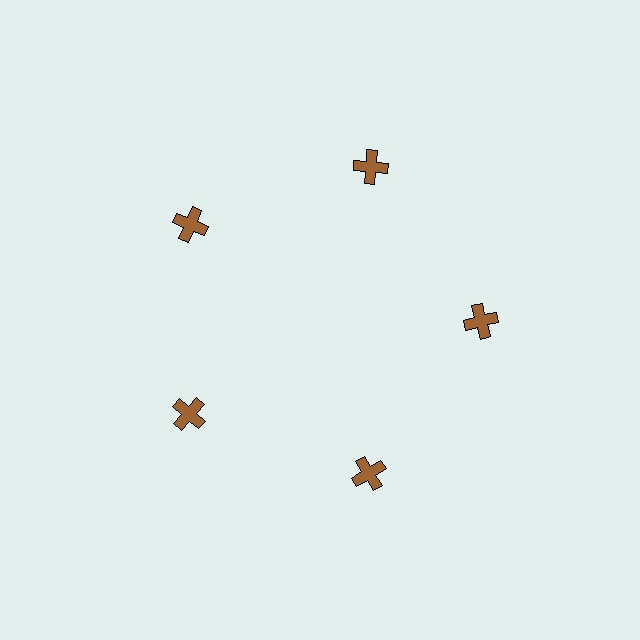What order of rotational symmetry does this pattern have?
This pattern has 5-fold rotational symmetry.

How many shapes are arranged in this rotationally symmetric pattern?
There are 5 shapes, arranged in 5 groups of 1.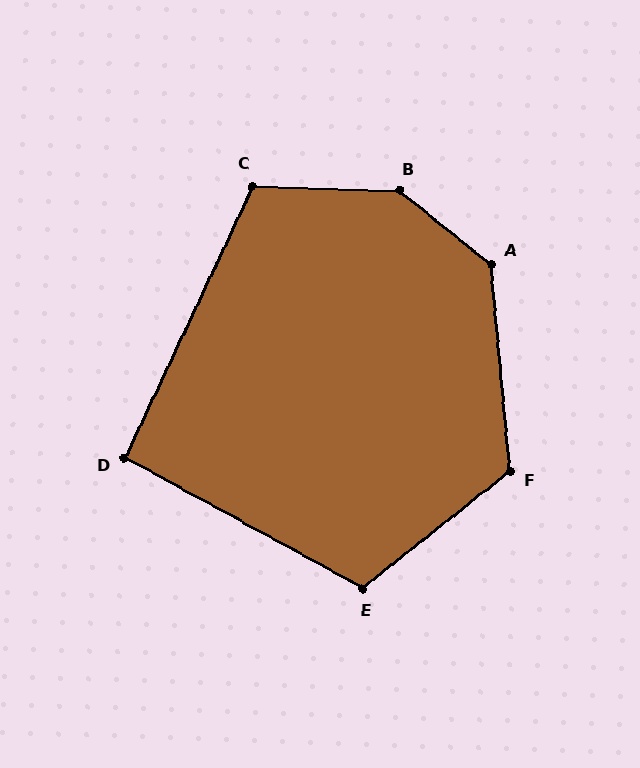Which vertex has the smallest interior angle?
D, at approximately 94 degrees.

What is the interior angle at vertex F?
Approximately 123 degrees (obtuse).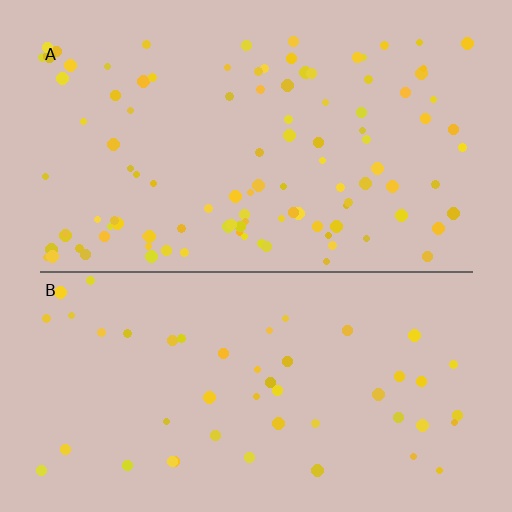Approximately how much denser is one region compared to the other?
Approximately 2.3× — region A over region B.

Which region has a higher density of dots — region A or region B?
A (the top).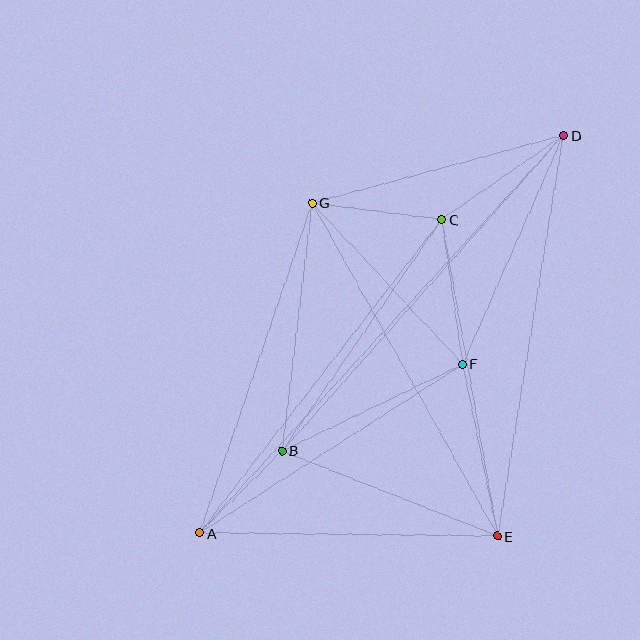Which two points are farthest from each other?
Points A and D are farthest from each other.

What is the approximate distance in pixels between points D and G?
The distance between D and G is approximately 260 pixels.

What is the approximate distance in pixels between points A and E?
The distance between A and E is approximately 298 pixels.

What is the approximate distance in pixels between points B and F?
The distance between B and F is approximately 200 pixels.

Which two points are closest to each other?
Points A and B are closest to each other.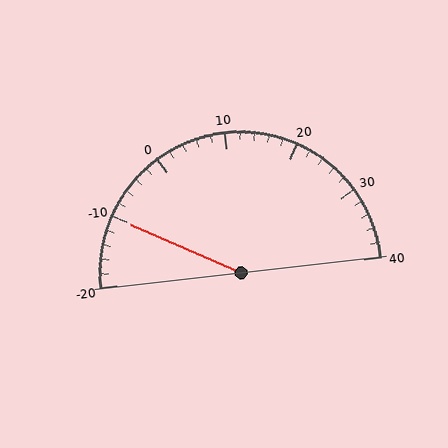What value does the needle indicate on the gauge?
The needle indicates approximately -10.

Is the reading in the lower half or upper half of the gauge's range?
The reading is in the lower half of the range (-20 to 40).